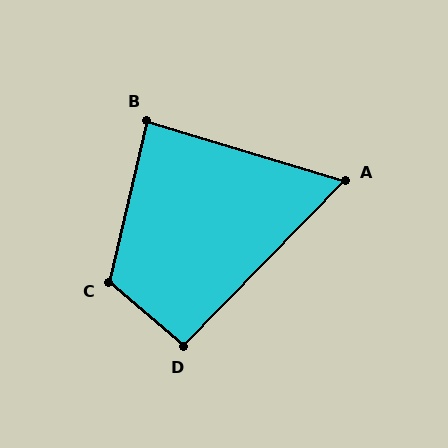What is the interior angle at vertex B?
Approximately 86 degrees (approximately right).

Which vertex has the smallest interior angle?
A, at approximately 63 degrees.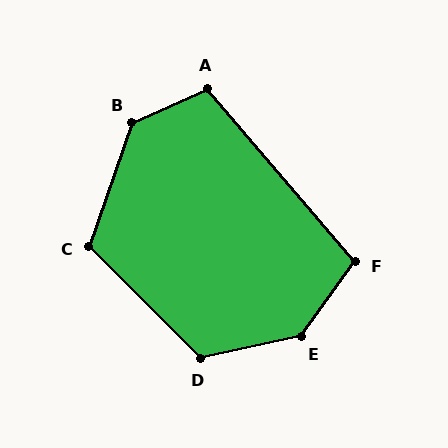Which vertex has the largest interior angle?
E, at approximately 138 degrees.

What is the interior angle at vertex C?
Approximately 116 degrees (obtuse).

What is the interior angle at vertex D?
Approximately 122 degrees (obtuse).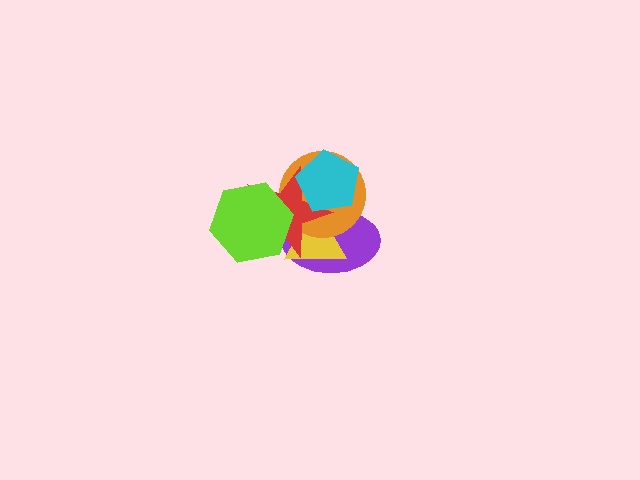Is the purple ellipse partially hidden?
Yes, it is partially covered by another shape.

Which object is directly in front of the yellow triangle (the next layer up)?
The orange circle is directly in front of the yellow triangle.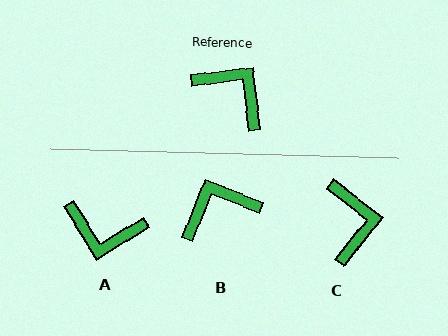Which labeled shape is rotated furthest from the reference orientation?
A, about 155 degrees away.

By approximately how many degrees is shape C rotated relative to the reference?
Approximately 46 degrees clockwise.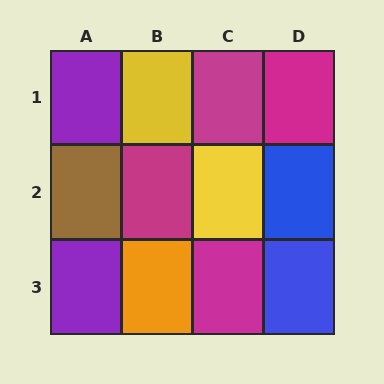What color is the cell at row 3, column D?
Blue.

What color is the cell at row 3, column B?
Orange.